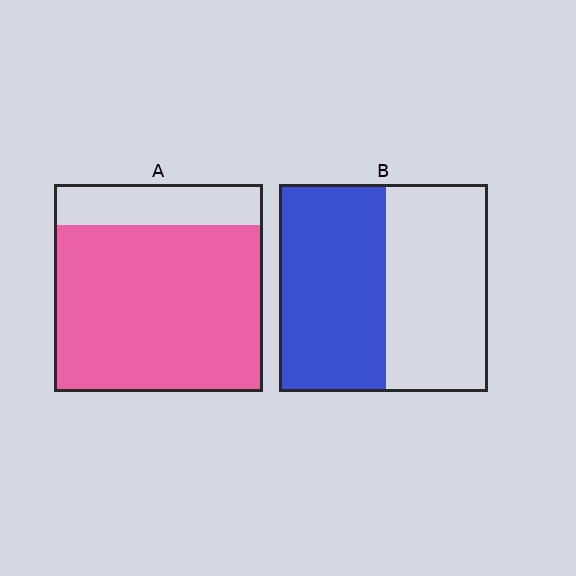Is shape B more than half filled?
Roughly half.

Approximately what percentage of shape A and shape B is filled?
A is approximately 80% and B is approximately 50%.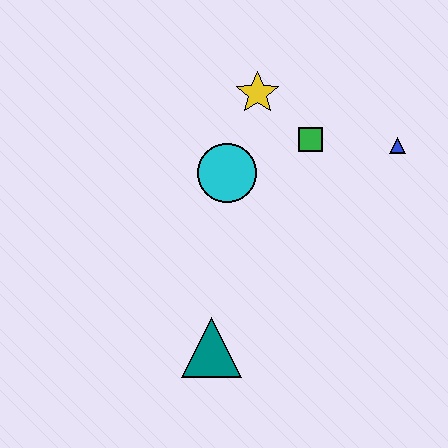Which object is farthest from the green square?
The teal triangle is farthest from the green square.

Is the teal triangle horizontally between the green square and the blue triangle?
No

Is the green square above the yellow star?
No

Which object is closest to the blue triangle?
The green square is closest to the blue triangle.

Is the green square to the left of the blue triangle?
Yes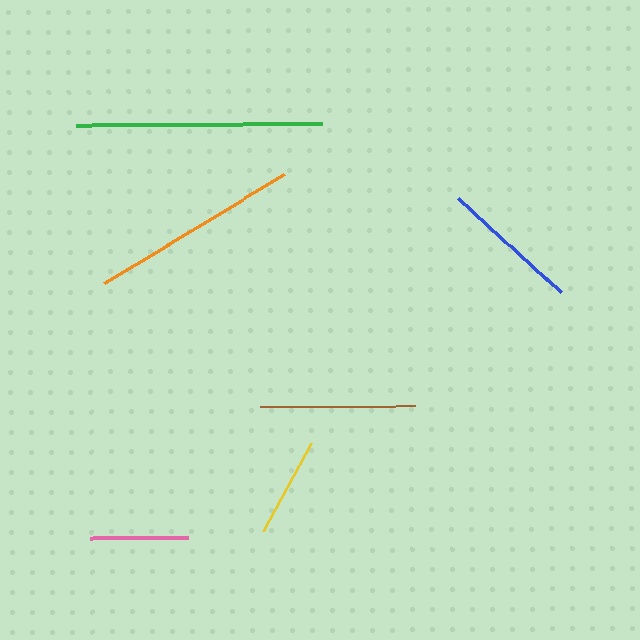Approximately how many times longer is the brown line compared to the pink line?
The brown line is approximately 1.6 times the length of the pink line.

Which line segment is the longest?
The green line is the longest at approximately 246 pixels.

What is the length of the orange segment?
The orange segment is approximately 211 pixels long.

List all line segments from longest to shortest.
From longest to shortest: green, orange, brown, blue, yellow, pink.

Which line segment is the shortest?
The pink line is the shortest at approximately 98 pixels.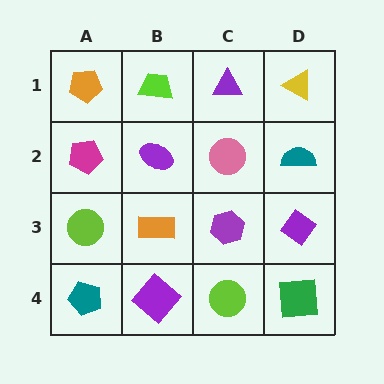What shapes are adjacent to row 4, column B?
An orange rectangle (row 3, column B), a teal pentagon (row 4, column A), a lime circle (row 4, column C).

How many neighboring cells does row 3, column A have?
3.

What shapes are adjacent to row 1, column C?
A pink circle (row 2, column C), a lime trapezoid (row 1, column B), a yellow triangle (row 1, column D).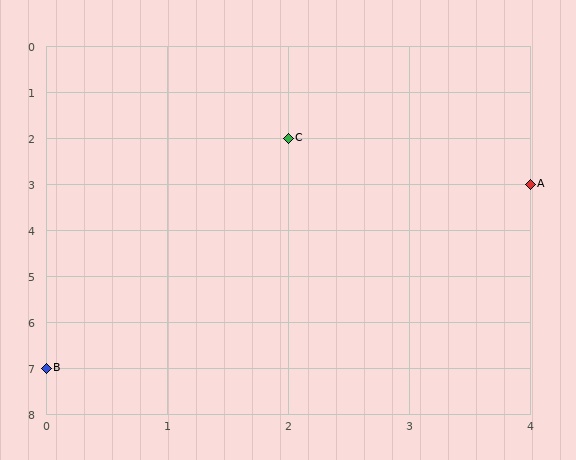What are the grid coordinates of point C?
Point C is at grid coordinates (2, 2).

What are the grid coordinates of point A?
Point A is at grid coordinates (4, 3).